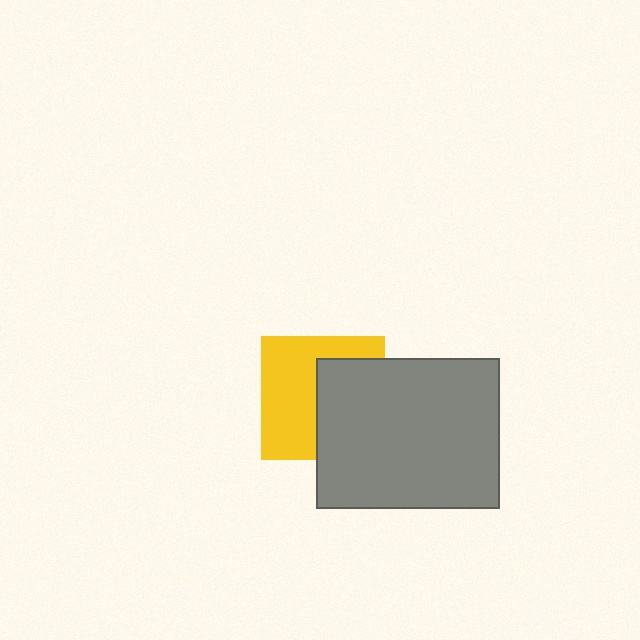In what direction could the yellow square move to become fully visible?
The yellow square could move left. That would shift it out from behind the gray rectangle entirely.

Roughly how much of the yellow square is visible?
About half of it is visible (roughly 54%).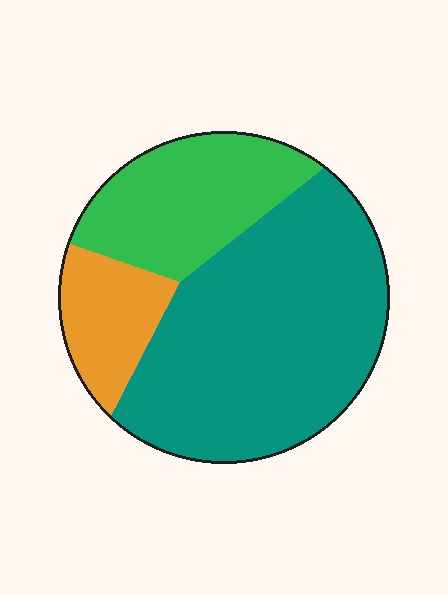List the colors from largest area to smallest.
From largest to smallest: teal, green, orange.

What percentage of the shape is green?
Green takes up about one quarter (1/4) of the shape.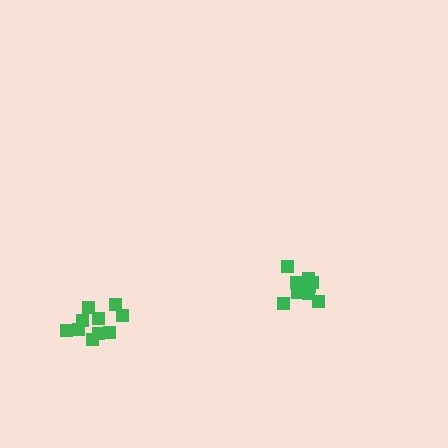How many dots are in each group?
Group 1: 10 dots, Group 2: 10 dots (20 total).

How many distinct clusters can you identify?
There are 2 distinct clusters.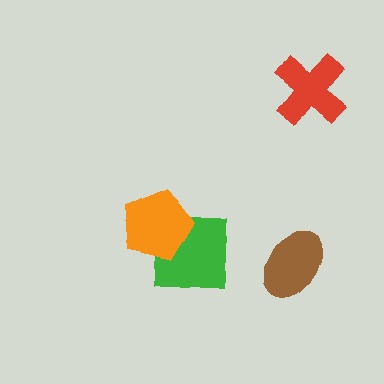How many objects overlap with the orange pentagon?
1 object overlaps with the orange pentagon.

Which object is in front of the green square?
The orange pentagon is in front of the green square.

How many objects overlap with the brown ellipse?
0 objects overlap with the brown ellipse.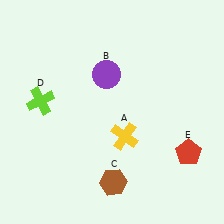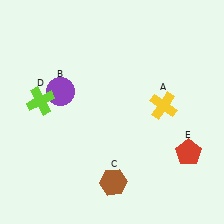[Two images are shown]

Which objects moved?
The objects that moved are: the yellow cross (A), the purple circle (B).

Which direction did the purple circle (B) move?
The purple circle (B) moved left.